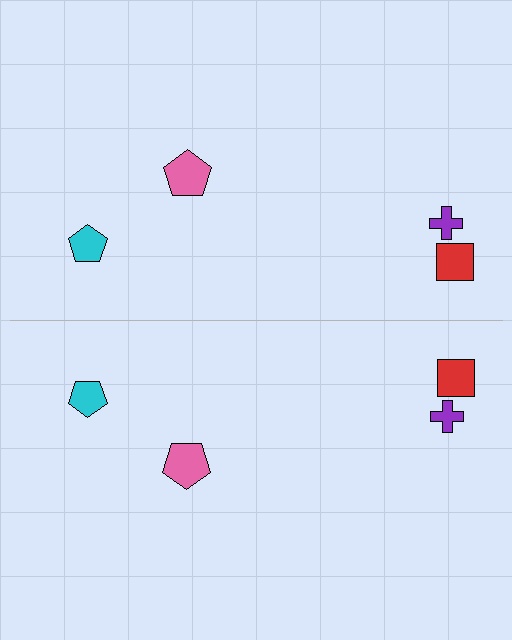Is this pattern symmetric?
Yes, this pattern has bilateral (reflection) symmetry.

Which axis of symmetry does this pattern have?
The pattern has a horizontal axis of symmetry running through the center of the image.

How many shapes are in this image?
There are 8 shapes in this image.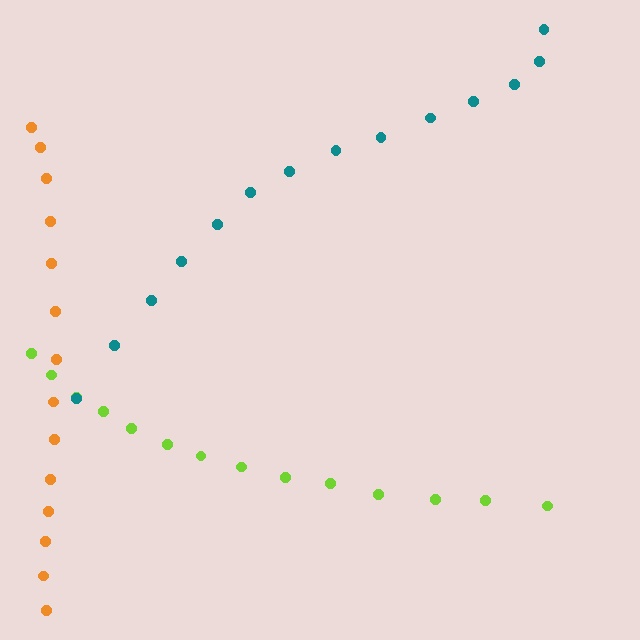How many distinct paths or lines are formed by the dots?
There are 3 distinct paths.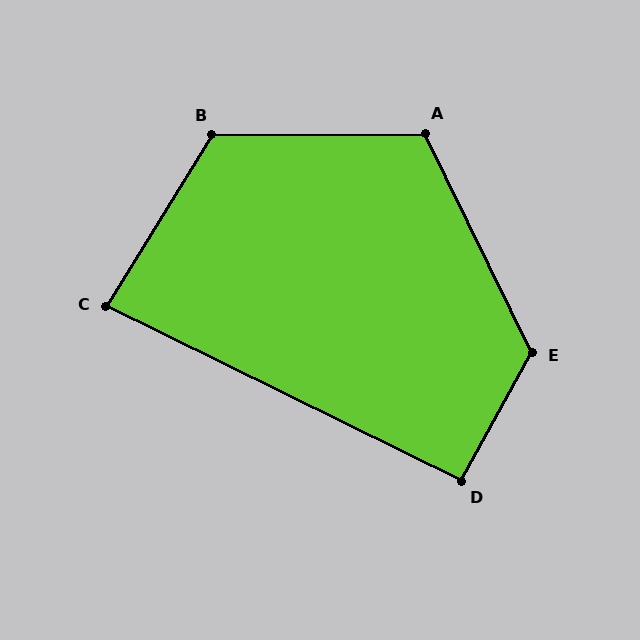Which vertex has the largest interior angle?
E, at approximately 125 degrees.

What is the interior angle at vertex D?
Approximately 93 degrees (approximately right).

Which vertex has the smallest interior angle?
C, at approximately 84 degrees.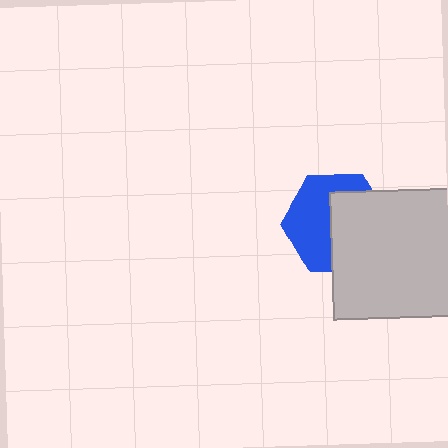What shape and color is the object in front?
The object in front is a light gray rectangle.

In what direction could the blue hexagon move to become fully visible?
The blue hexagon could move left. That would shift it out from behind the light gray rectangle entirely.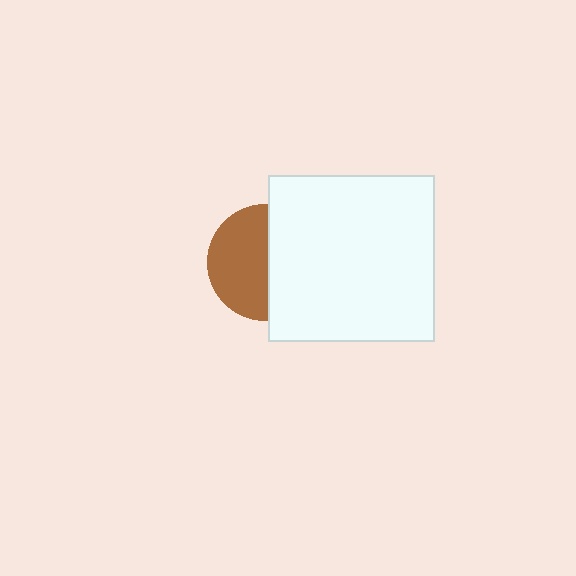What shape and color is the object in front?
The object in front is a white square.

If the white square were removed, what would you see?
You would see the complete brown circle.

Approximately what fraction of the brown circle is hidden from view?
Roughly 48% of the brown circle is hidden behind the white square.